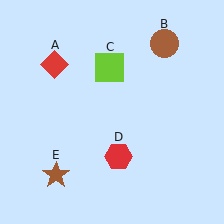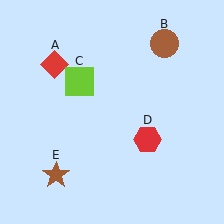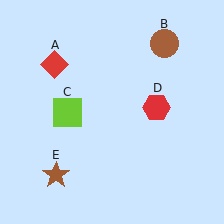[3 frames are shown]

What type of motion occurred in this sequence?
The lime square (object C), red hexagon (object D) rotated counterclockwise around the center of the scene.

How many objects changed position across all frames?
2 objects changed position: lime square (object C), red hexagon (object D).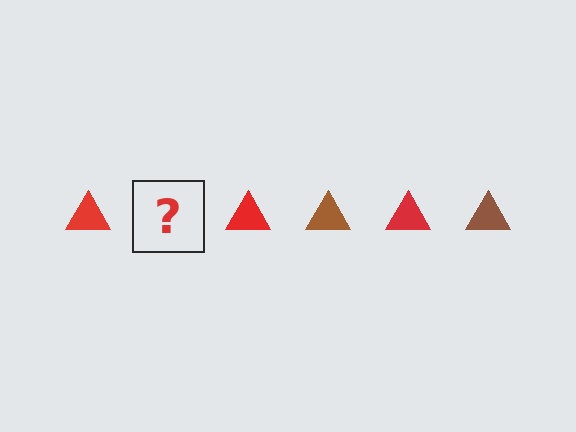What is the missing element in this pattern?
The missing element is a brown triangle.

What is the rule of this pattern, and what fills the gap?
The rule is that the pattern cycles through red, brown triangles. The gap should be filled with a brown triangle.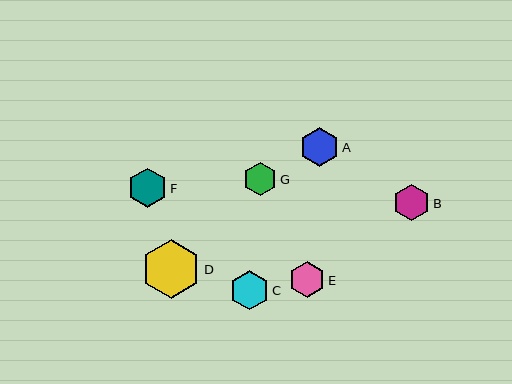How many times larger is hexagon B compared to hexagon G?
Hexagon B is approximately 1.1 times the size of hexagon G.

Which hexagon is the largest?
Hexagon D is the largest with a size of approximately 59 pixels.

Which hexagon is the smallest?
Hexagon G is the smallest with a size of approximately 33 pixels.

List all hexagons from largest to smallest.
From largest to smallest: D, F, C, A, B, E, G.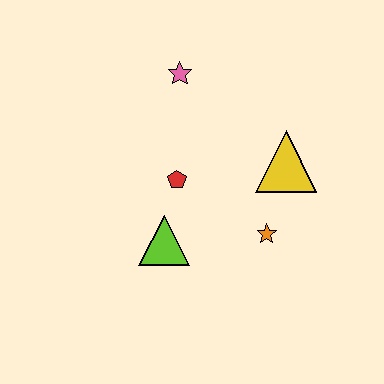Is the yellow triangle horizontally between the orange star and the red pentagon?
No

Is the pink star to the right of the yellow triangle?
No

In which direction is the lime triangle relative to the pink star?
The lime triangle is below the pink star.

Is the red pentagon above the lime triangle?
Yes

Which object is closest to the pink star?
The red pentagon is closest to the pink star.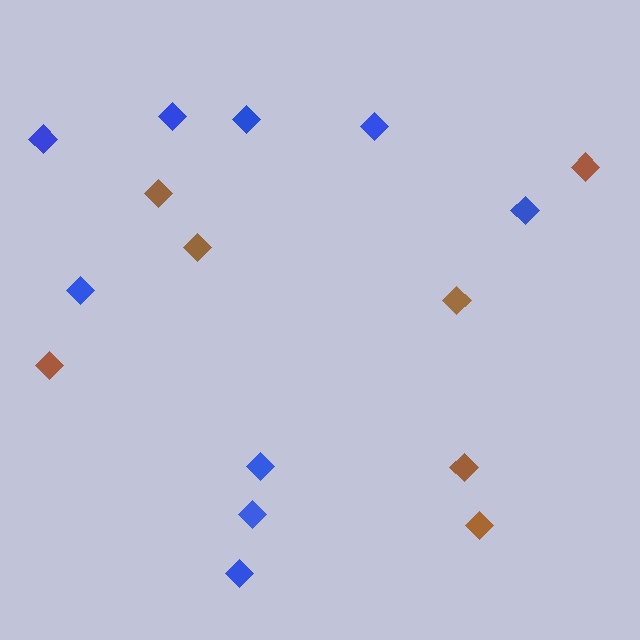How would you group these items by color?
There are 2 groups: one group of blue diamonds (9) and one group of brown diamonds (7).